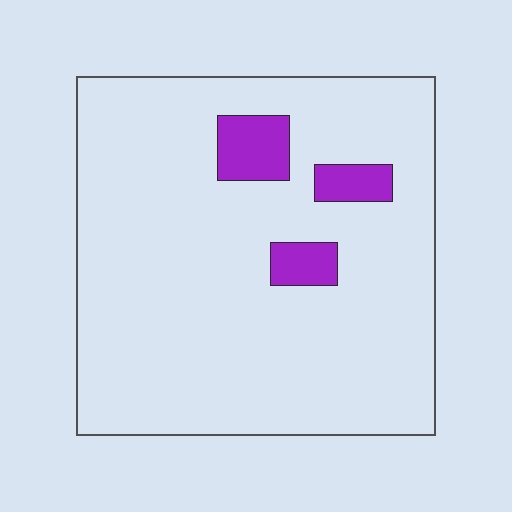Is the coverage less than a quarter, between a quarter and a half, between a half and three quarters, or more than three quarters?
Less than a quarter.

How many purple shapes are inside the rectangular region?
3.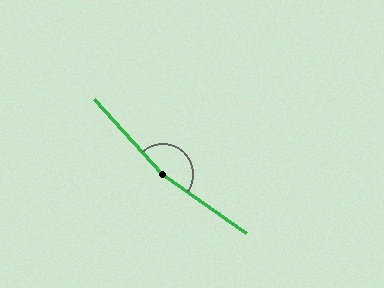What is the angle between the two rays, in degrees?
Approximately 168 degrees.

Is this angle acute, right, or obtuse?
It is obtuse.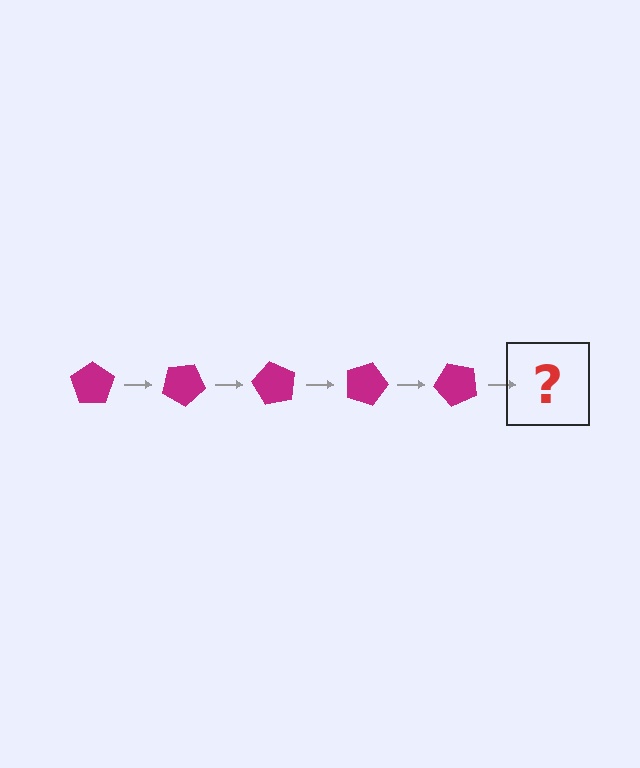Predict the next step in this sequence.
The next step is a magenta pentagon rotated 150 degrees.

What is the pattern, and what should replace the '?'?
The pattern is that the pentagon rotates 30 degrees each step. The '?' should be a magenta pentagon rotated 150 degrees.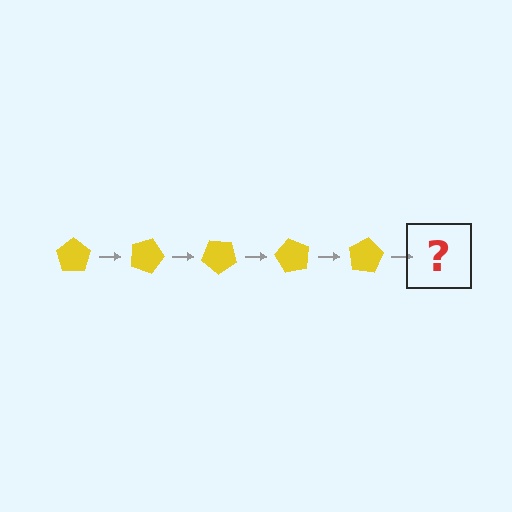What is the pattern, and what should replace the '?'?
The pattern is that the pentagon rotates 20 degrees each step. The '?' should be a yellow pentagon rotated 100 degrees.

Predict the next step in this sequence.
The next step is a yellow pentagon rotated 100 degrees.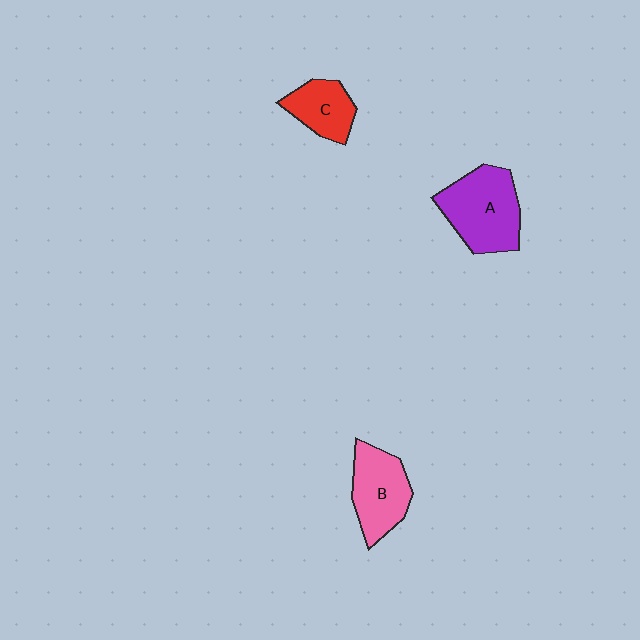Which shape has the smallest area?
Shape C (red).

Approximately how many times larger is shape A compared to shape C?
Approximately 1.7 times.